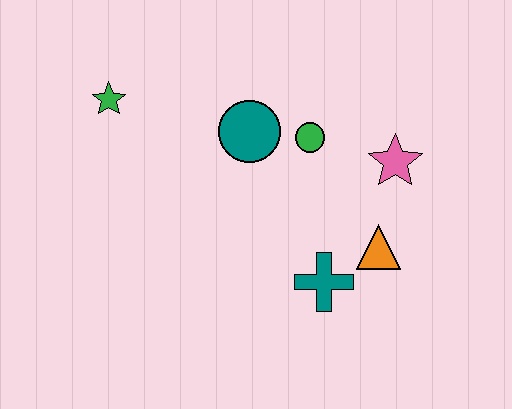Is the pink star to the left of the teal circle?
No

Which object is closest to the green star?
The teal circle is closest to the green star.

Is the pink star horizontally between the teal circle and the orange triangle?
No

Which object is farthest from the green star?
The orange triangle is farthest from the green star.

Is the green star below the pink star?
No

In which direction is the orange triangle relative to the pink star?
The orange triangle is below the pink star.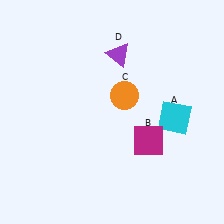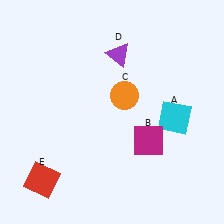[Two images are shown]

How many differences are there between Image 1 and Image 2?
There is 1 difference between the two images.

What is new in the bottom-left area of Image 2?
A red square (E) was added in the bottom-left area of Image 2.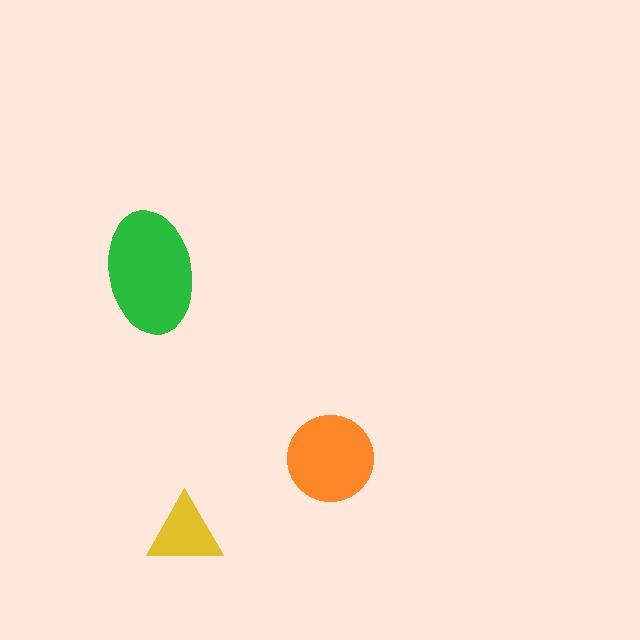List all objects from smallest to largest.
The yellow triangle, the orange circle, the green ellipse.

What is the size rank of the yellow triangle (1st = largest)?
3rd.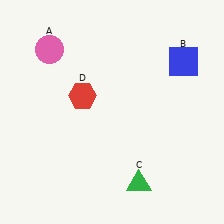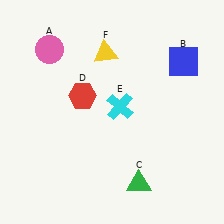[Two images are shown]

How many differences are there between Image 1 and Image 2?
There are 2 differences between the two images.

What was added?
A cyan cross (E), a yellow triangle (F) were added in Image 2.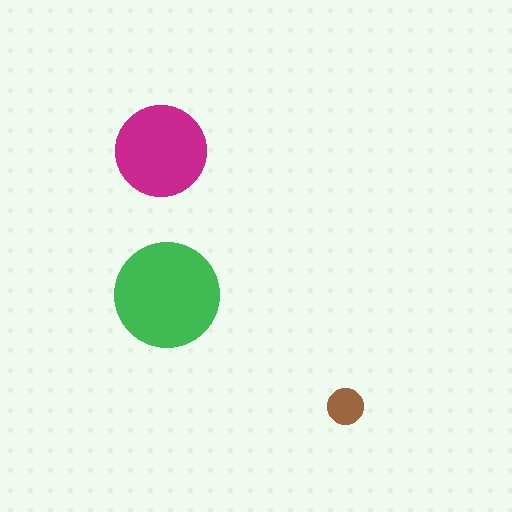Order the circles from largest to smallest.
the green one, the magenta one, the brown one.